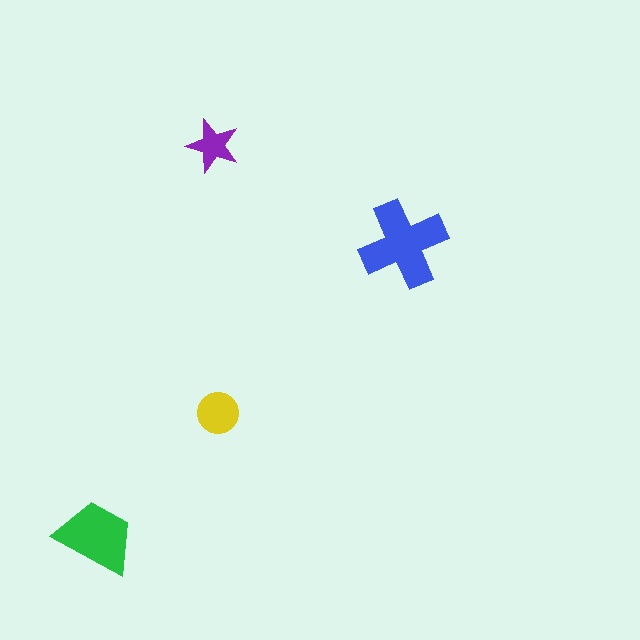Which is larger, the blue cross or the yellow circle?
The blue cross.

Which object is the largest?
The blue cross.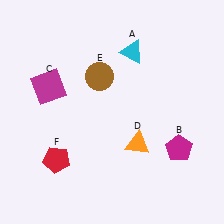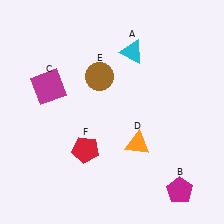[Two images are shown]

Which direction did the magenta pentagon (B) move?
The magenta pentagon (B) moved down.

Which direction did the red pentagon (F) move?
The red pentagon (F) moved right.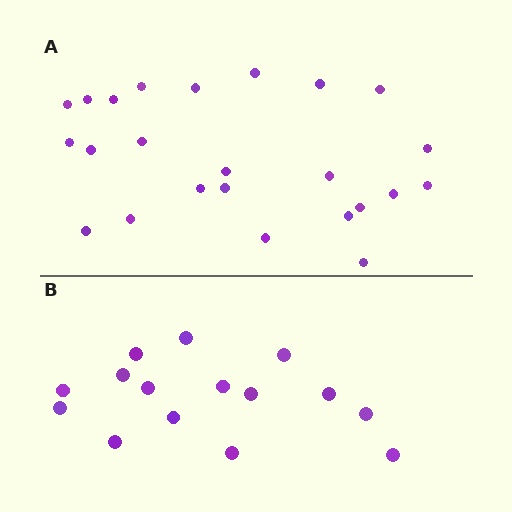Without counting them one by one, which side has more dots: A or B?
Region A (the top region) has more dots.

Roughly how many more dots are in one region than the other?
Region A has roughly 8 or so more dots than region B.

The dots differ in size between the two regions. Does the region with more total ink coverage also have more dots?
No. Region B has more total ink coverage because its dots are larger, but region A actually contains more individual dots. Total area can be misleading — the number of items is what matters here.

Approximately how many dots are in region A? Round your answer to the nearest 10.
About 20 dots. (The exact count is 24, which rounds to 20.)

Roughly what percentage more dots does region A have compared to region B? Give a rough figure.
About 60% more.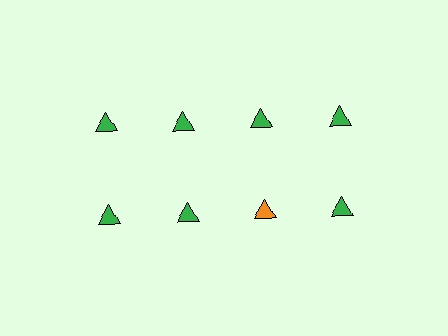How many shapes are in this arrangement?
There are 8 shapes arranged in a grid pattern.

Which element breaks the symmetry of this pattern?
The orange triangle in the second row, center column breaks the symmetry. All other shapes are green triangles.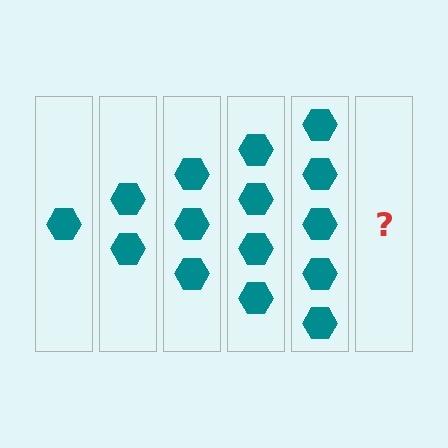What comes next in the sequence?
The next element should be 6 hexagons.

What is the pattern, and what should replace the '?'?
The pattern is that each step adds one more hexagon. The '?' should be 6 hexagons.